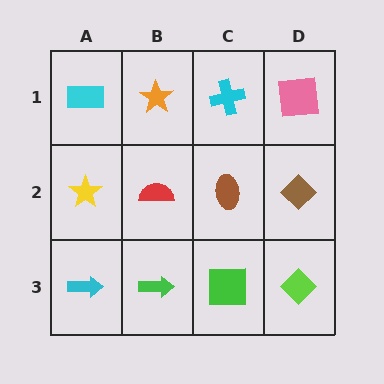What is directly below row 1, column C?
A brown ellipse.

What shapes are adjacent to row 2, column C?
A cyan cross (row 1, column C), a green square (row 3, column C), a red semicircle (row 2, column B), a brown diamond (row 2, column D).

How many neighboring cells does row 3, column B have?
3.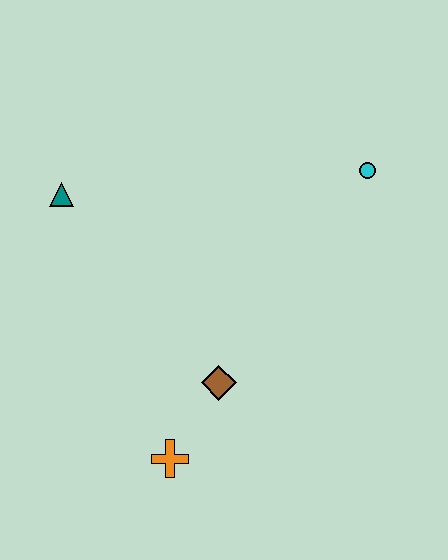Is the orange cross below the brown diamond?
Yes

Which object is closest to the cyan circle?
The brown diamond is closest to the cyan circle.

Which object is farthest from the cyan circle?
The orange cross is farthest from the cyan circle.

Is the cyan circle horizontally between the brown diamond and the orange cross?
No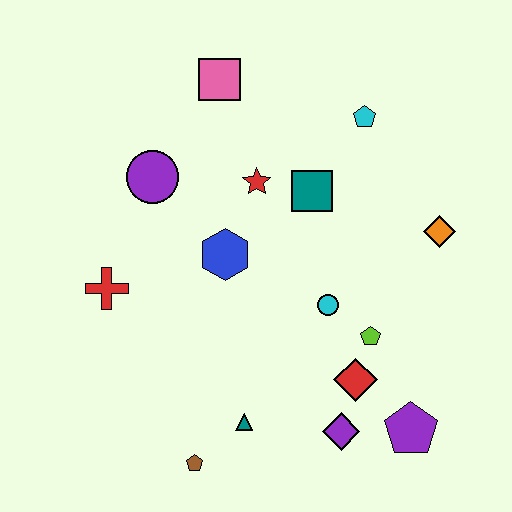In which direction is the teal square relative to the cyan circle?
The teal square is above the cyan circle.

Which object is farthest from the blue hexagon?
The purple pentagon is farthest from the blue hexagon.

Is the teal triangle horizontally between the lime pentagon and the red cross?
Yes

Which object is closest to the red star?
The teal square is closest to the red star.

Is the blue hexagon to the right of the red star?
No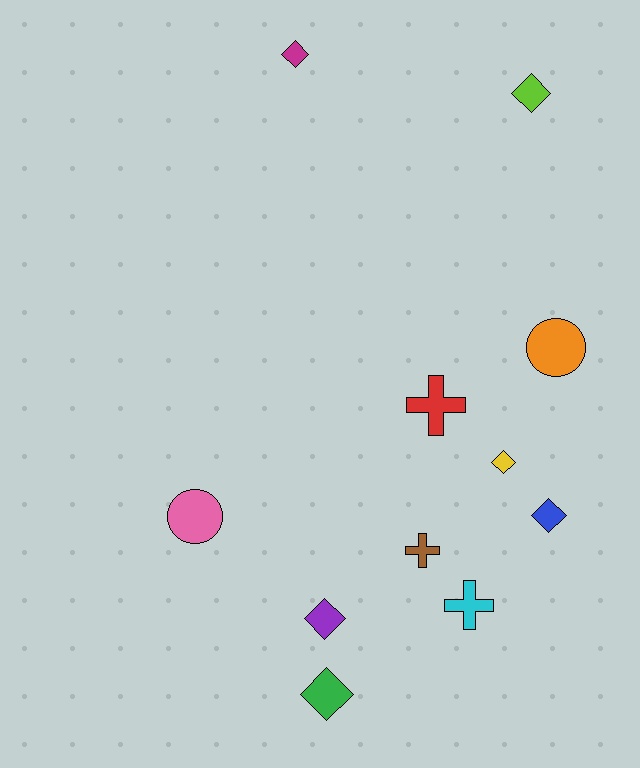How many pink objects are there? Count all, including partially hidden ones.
There is 1 pink object.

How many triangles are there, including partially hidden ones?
There are no triangles.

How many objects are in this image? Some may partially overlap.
There are 11 objects.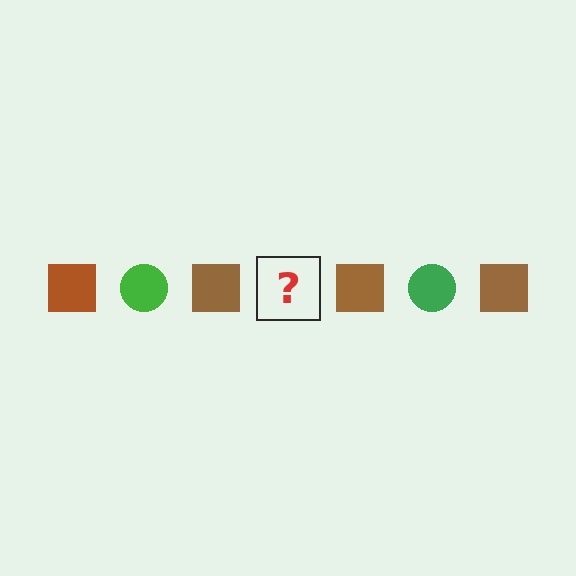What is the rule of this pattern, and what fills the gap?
The rule is that the pattern alternates between brown square and green circle. The gap should be filled with a green circle.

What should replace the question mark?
The question mark should be replaced with a green circle.